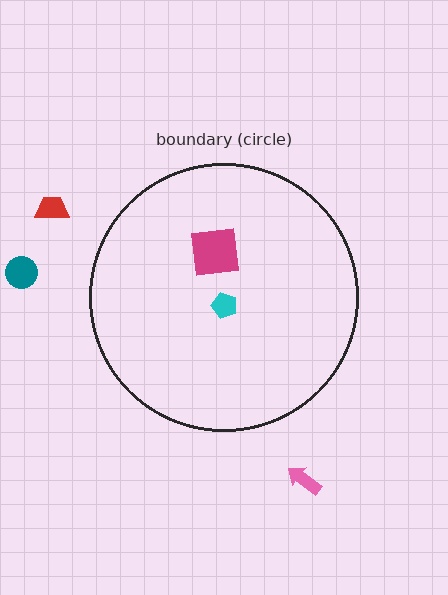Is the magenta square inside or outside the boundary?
Inside.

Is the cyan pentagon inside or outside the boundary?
Inside.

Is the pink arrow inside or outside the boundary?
Outside.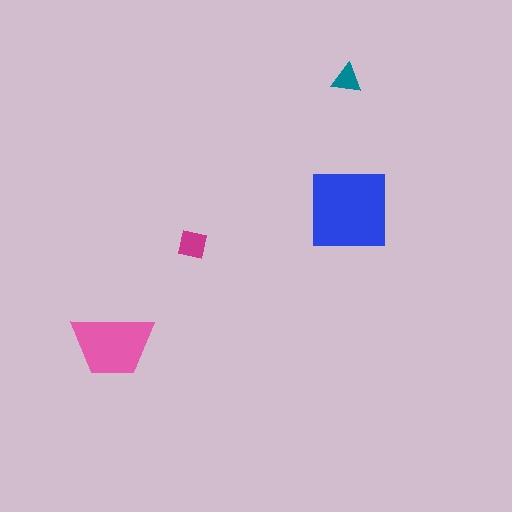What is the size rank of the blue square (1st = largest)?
1st.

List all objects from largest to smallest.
The blue square, the pink trapezoid, the magenta square, the teal triangle.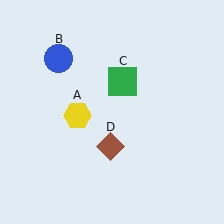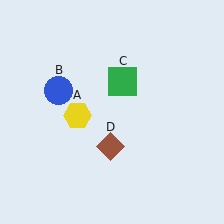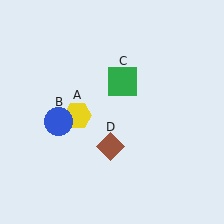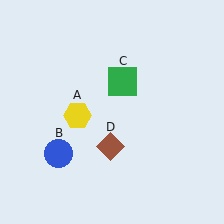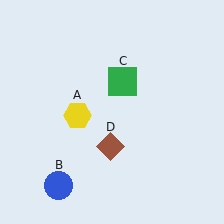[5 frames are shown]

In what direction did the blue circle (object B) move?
The blue circle (object B) moved down.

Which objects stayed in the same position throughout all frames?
Yellow hexagon (object A) and green square (object C) and brown diamond (object D) remained stationary.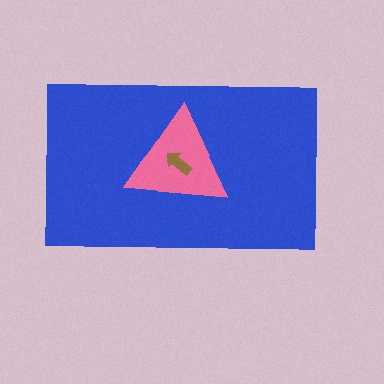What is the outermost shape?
The blue rectangle.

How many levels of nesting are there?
3.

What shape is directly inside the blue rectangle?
The pink triangle.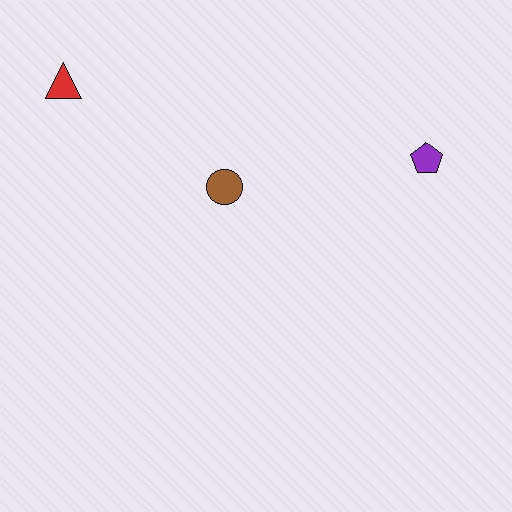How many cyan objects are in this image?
There are no cyan objects.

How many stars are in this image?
There are no stars.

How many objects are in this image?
There are 3 objects.